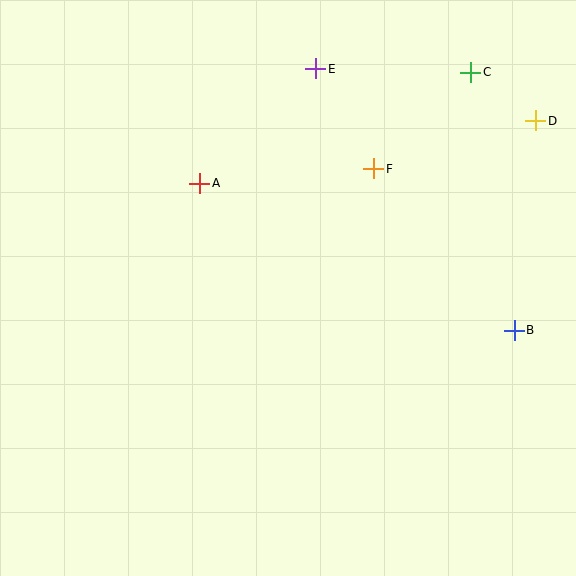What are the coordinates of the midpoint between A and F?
The midpoint between A and F is at (287, 176).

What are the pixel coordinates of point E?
Point E is at (316, 69).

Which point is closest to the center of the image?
Point A at (200, 183) is closest to the center.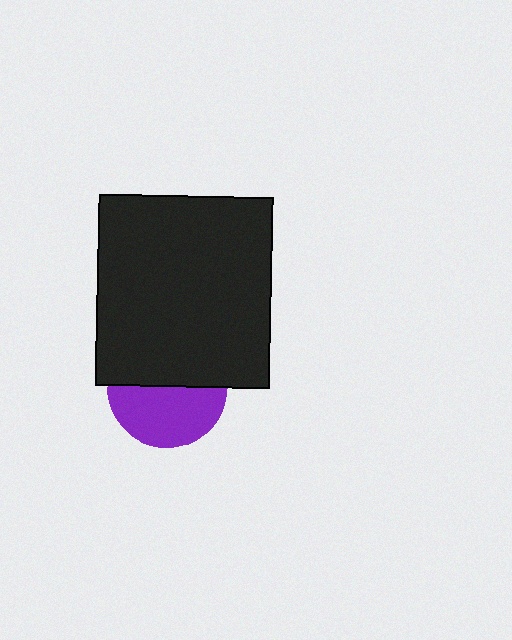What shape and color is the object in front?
The object in front is a black rectangle.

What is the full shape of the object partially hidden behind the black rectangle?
The partially hidden object is a purple circle.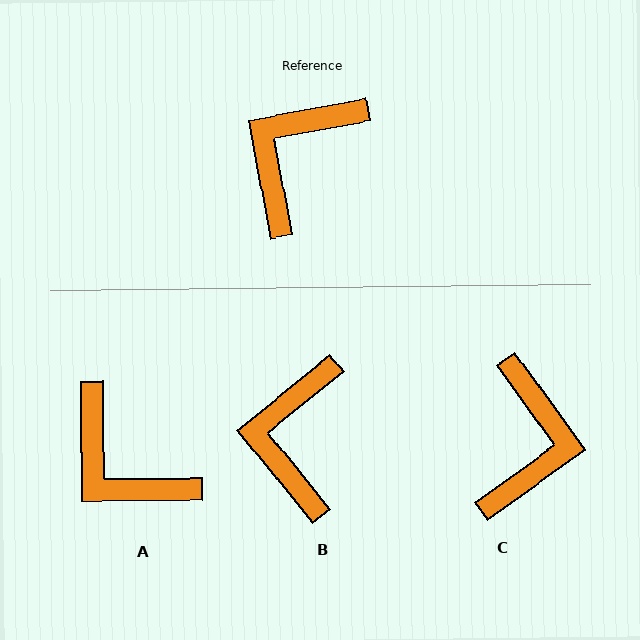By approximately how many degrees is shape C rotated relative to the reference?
Approximately 154 degrees clockwise.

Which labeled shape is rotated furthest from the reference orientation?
C, about 154 degrees away.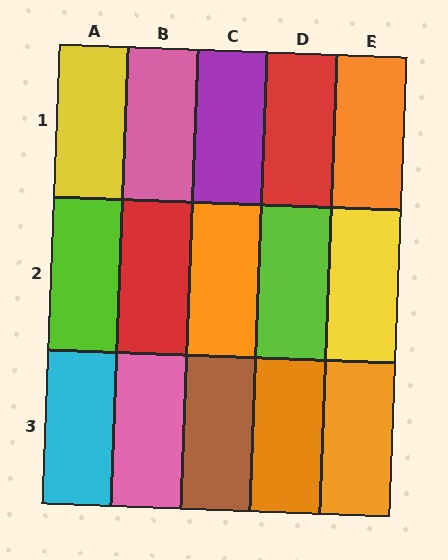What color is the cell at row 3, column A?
Cyan.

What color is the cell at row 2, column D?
Lime.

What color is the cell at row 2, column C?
Orange.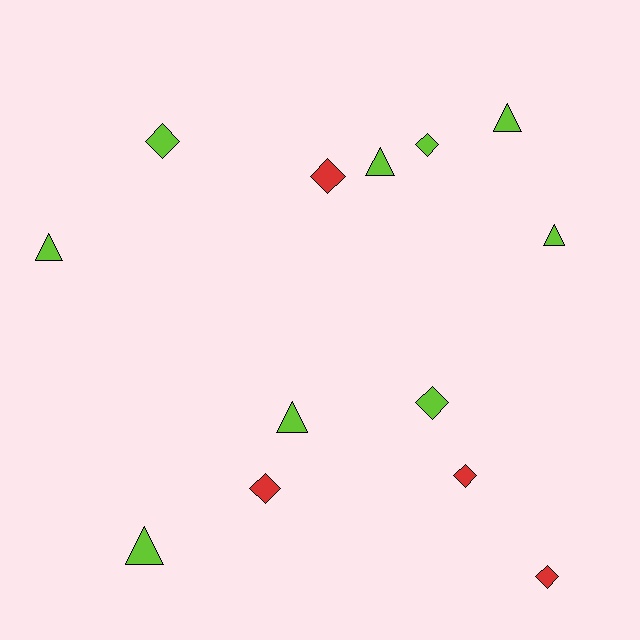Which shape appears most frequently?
Diamond, with 7 objects.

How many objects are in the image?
There are 13 objects.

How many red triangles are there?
There are no red triangles.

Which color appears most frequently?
Lime, with 9 objects.